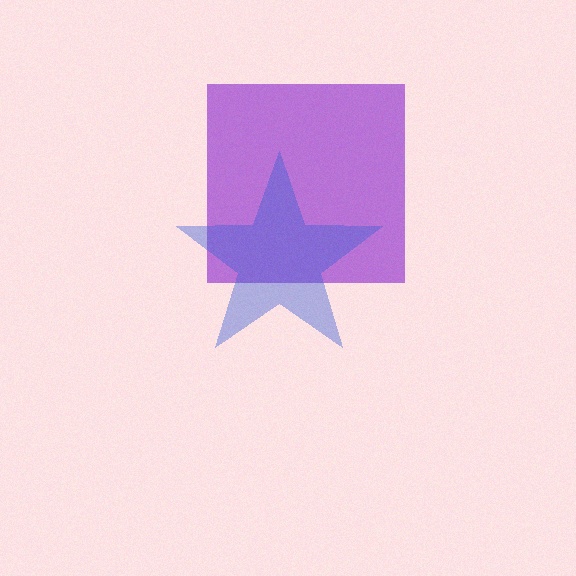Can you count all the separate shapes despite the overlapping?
Yes, there are 2 separate shapes.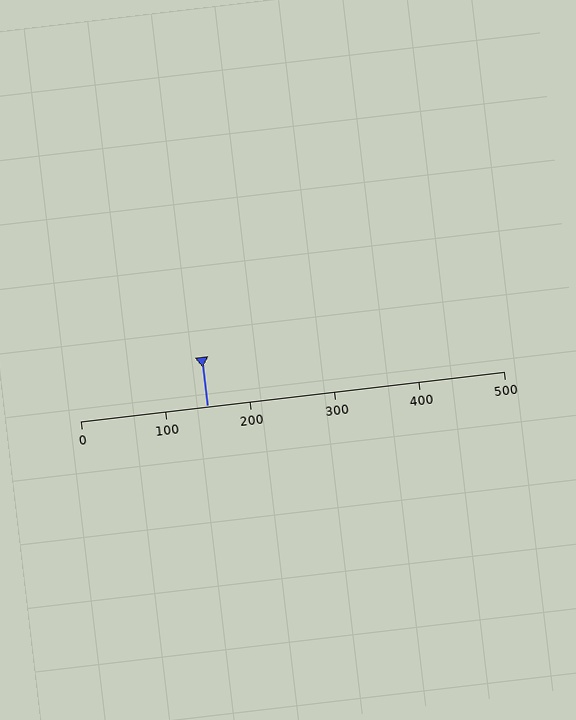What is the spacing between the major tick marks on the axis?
The major ticks are spaced 100 apart.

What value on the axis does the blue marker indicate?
The marker indicates approximately 150.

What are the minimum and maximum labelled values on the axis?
The axis runs from 0 to 500.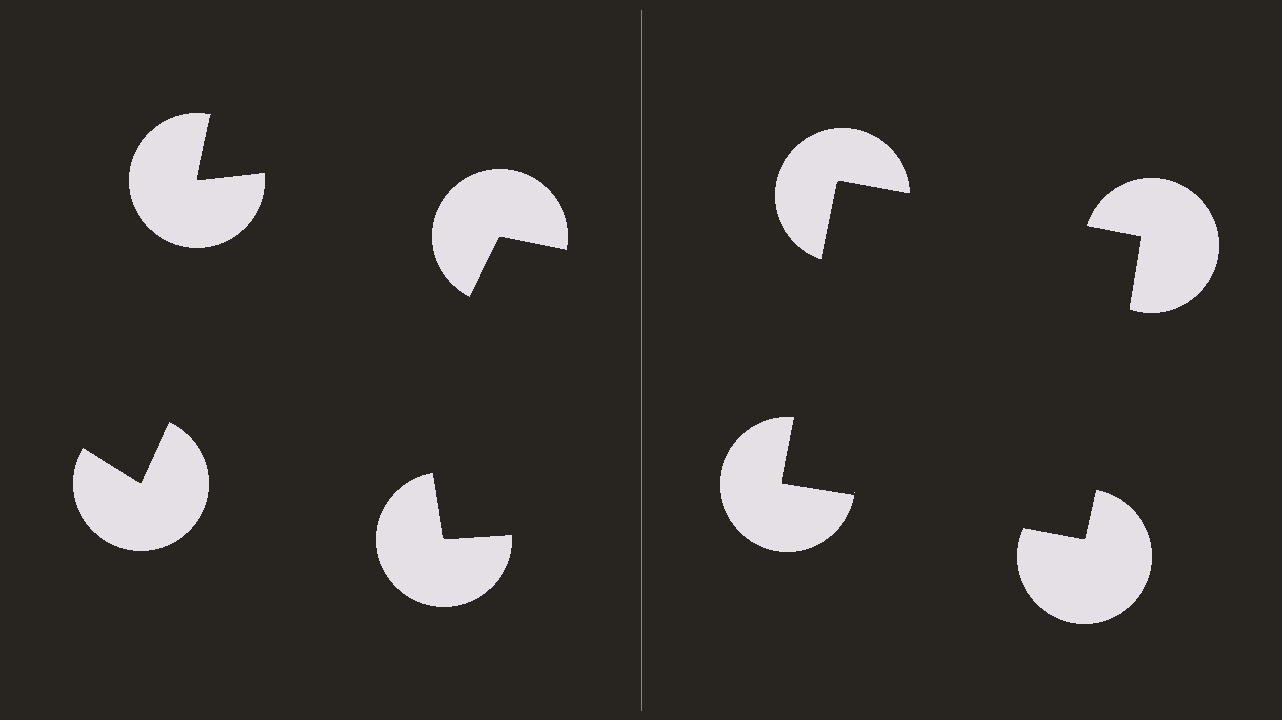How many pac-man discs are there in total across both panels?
8 — 4 on each side.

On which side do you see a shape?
An illusory square appears on the right side. On the left side the wedge cuts are rotated, so no coherent shape forms.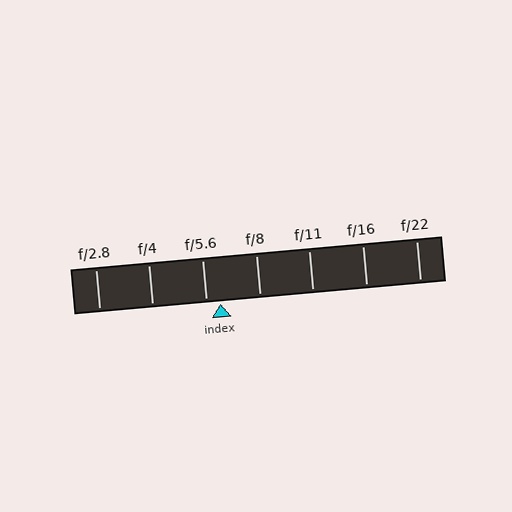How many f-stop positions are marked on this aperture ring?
There are 7 f-stop positions marked.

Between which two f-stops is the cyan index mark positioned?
The index mark is between f/5.6 and f/8.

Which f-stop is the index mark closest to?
The index mark is closest to f/5.6.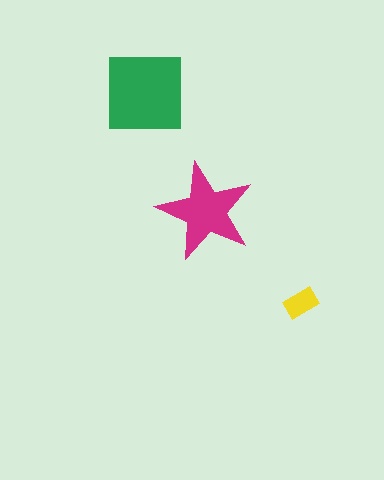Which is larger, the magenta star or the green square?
The green square.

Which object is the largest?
The green square.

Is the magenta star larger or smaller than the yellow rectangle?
Larger.